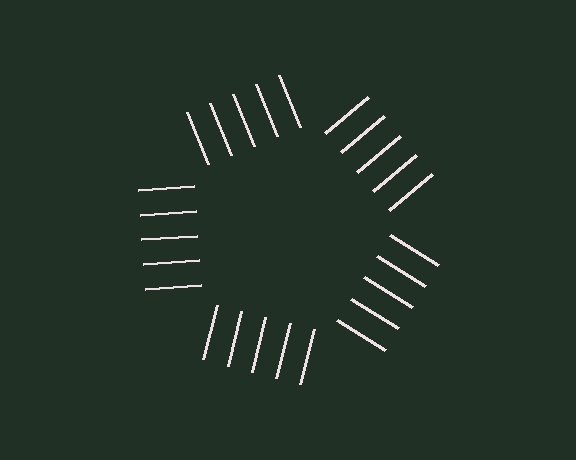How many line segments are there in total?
25 — 5 along each of the 5 edges.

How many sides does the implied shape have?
5 sides — the line-ends trace a pentagon.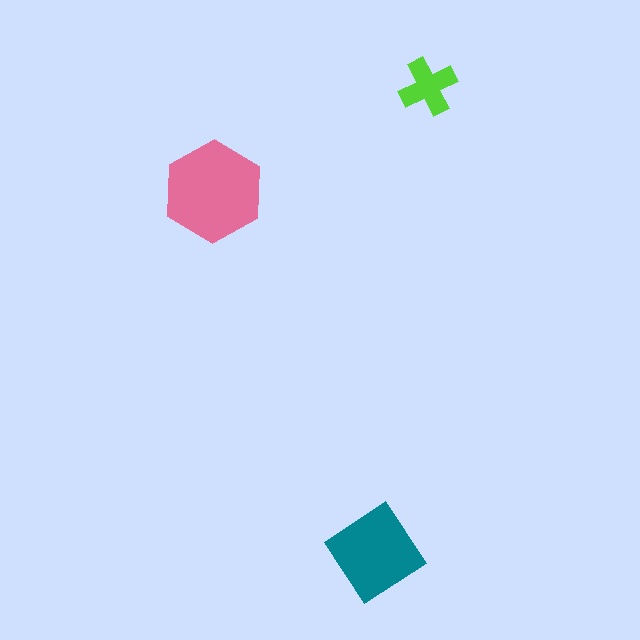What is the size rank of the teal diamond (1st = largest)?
2nd.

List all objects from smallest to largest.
The lime cross, the teal diamond, the pink hexagon.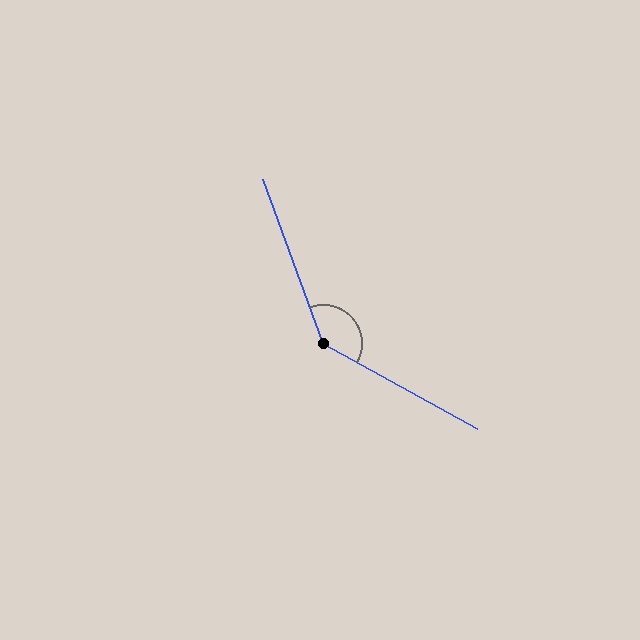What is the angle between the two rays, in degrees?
Approximately 139 degrees.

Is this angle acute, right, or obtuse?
It is obtuse.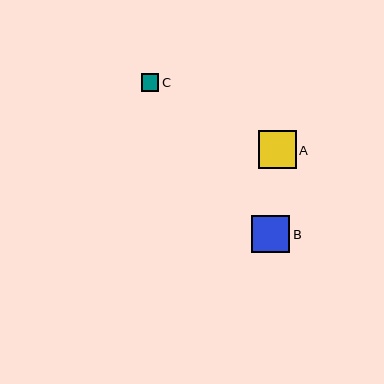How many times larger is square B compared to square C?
Square B is approximately 2.1 times the size of square C.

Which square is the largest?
Square A is the largest with a size of approximately 38 pixels.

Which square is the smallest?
Square C is the smallest with a size of approximately 18 pixels.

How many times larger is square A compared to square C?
Square A is approximately 2.1 times the size of square C.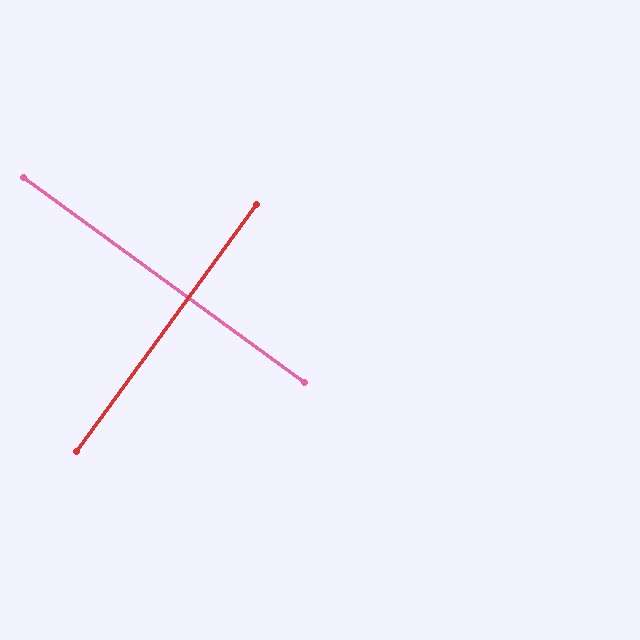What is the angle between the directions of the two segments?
Approximately 90 degrees.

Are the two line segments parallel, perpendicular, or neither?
Perpendicular — they meet at approximately 90°.